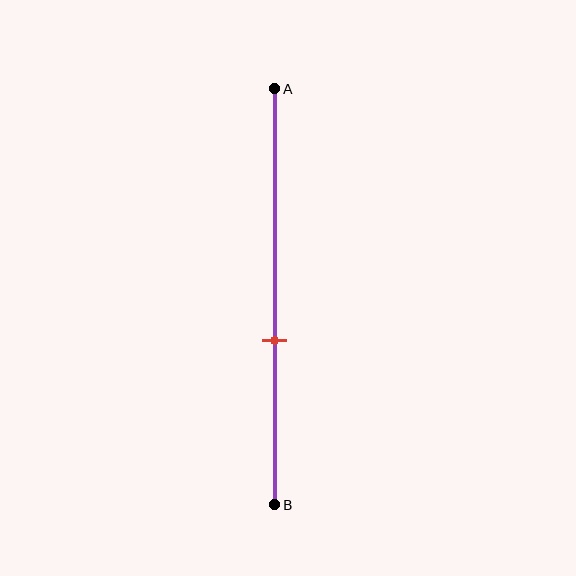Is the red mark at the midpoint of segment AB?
No, the mark is at about 60% from A, not at the 50% midpoint.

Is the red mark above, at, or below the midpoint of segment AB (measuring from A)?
The red mark is below the midpoint of segment AB.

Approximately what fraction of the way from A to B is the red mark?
The red mark is approximately 60% of the way from A to B.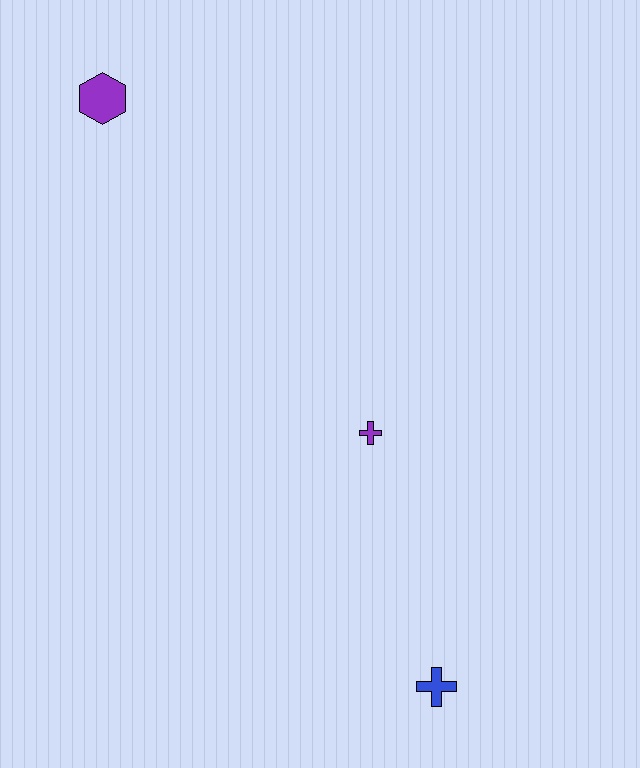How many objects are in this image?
There are 3 objects.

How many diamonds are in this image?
There are no diamonds.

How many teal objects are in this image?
There are no teal objects.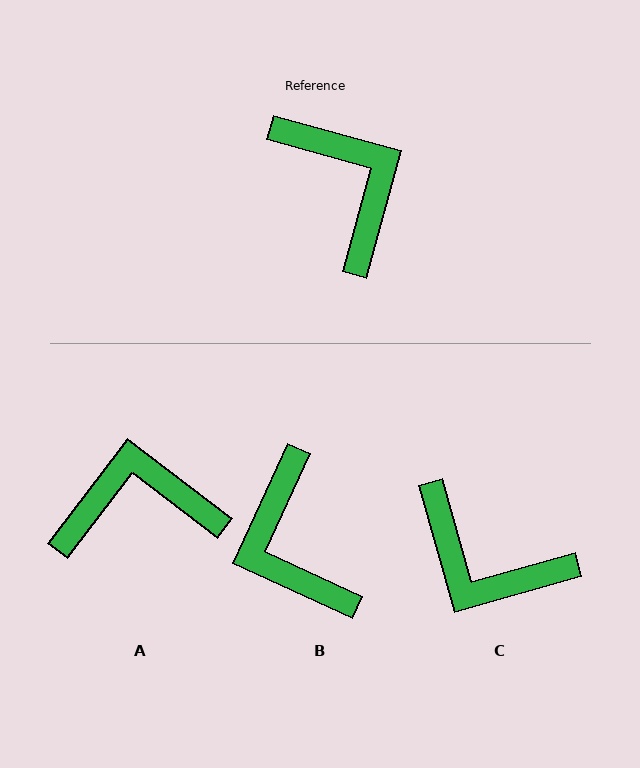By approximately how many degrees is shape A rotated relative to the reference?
Approximately 68 degrees counter-clockwise.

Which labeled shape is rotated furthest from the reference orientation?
B, about 171 degrees away.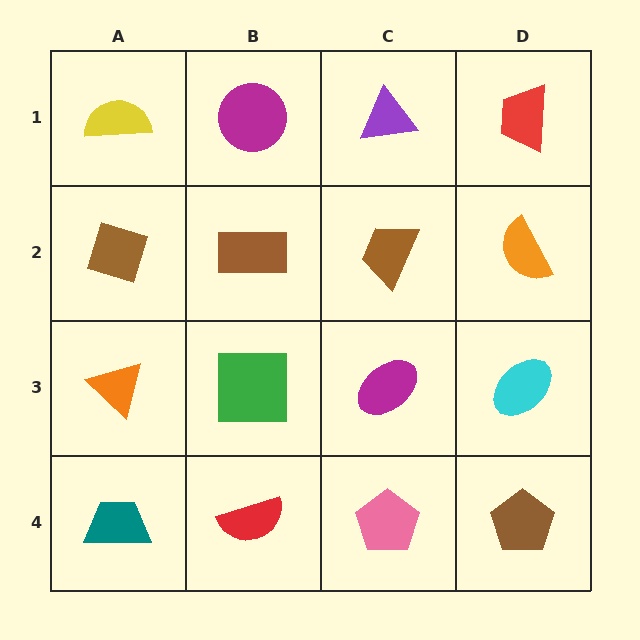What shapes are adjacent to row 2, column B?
A magenta circle (row 1, column B), a green square (row 3, column B), a brown diamond (row 2, column A), a brown trapezoid (row 2, column C).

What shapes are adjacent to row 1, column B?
A brown rectangle (row 2, column B), a yellow semicircle (row 1, column A), a purple triangle (row 1, column C).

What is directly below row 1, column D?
An orange semicircle.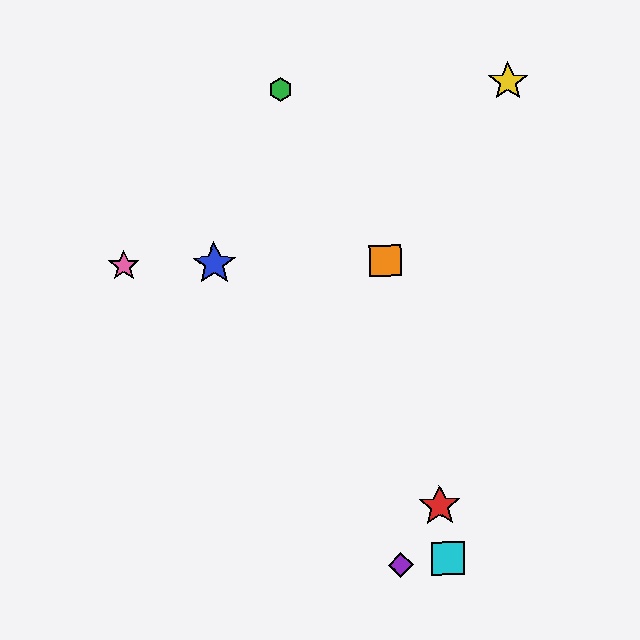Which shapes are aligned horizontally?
The blue star, the orange square, the pink star are aligned horizontally.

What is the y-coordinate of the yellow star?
The yellow star is at y≈81.